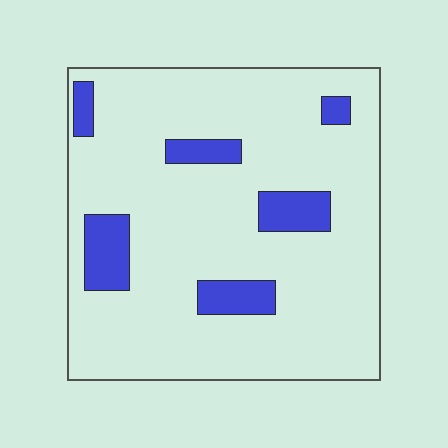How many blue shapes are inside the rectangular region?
6.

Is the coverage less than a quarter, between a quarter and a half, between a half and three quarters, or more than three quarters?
Less than a quarter.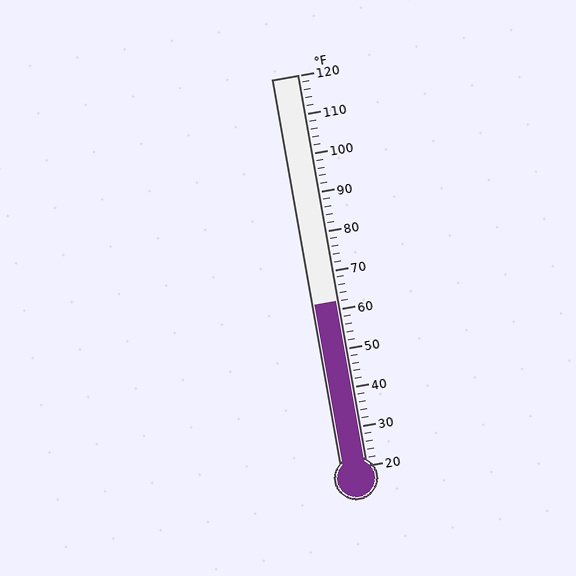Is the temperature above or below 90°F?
The temperature is below 90°F.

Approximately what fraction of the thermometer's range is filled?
The thermometer is filled to approximately 40% of its range.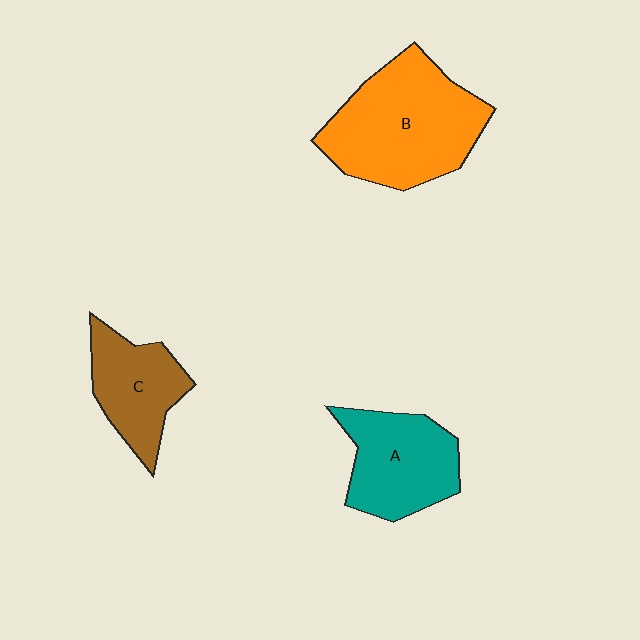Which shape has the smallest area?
Shape C (brown).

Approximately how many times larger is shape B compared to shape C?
Approximately 1.8 times.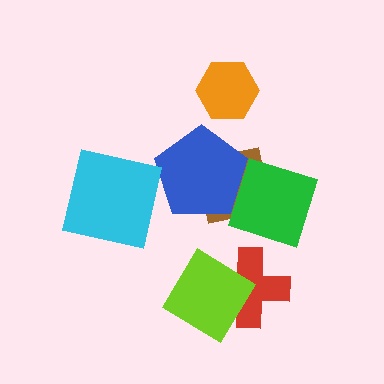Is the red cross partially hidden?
Yes, it is partially covered by another shape.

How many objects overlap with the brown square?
2 objects overlap with the brown square.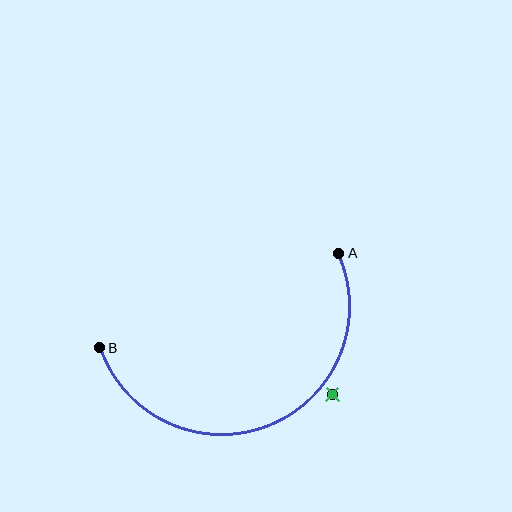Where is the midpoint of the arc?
The arc midpoint is the point on the curve farthest from the straight line joining A and B. It sits below that line.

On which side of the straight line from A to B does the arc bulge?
The arc bulges below the straight line connecting A and B.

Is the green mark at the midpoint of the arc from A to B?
No — the green mark does not lie on the arc at all. It sits slightly outside the curve.